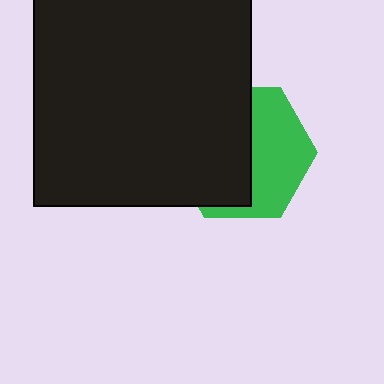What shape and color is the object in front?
The object in front is a black square.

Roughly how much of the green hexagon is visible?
About half of it is visible (roughly 46%).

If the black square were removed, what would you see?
You would see the complete green hexagon.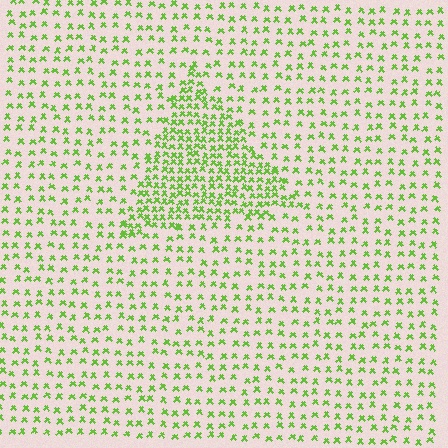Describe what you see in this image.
The image contains small lime elements arranged at two different densities. A triangle-shaped region is visible where the elements are more densely packed than the surrounding area.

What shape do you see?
I see a triangle.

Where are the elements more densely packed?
The elements are more densely packed inside the triangle boundary.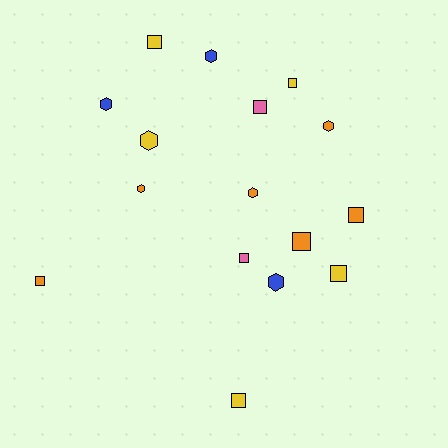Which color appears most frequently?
Orange, with 6 objects.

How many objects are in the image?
There are 16 objects.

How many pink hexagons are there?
There are no pink hexagons.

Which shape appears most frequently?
Square, with 9 objects.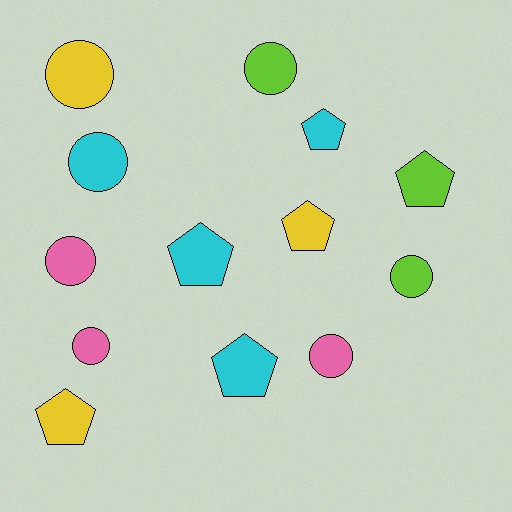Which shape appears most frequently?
Circle, with 7 objects.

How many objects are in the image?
There are 13 objects.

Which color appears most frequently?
Cyan, with 4 objects.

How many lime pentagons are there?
There is 1 lime pentagon.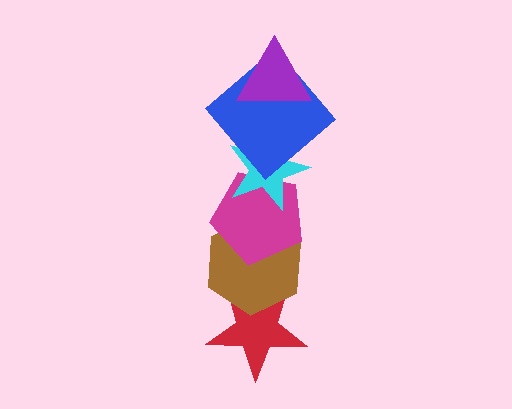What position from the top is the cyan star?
The cyan star is 3rd from the top.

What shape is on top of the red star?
The brown hexagon is on top of the red star.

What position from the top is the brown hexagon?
The brown hexagon is 5th from the top.